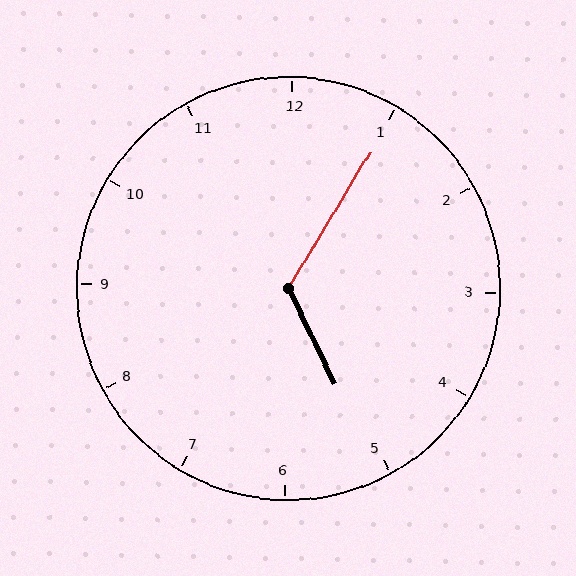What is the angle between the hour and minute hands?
Approximately 122 degrees.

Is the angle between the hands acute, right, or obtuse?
It is obtuse.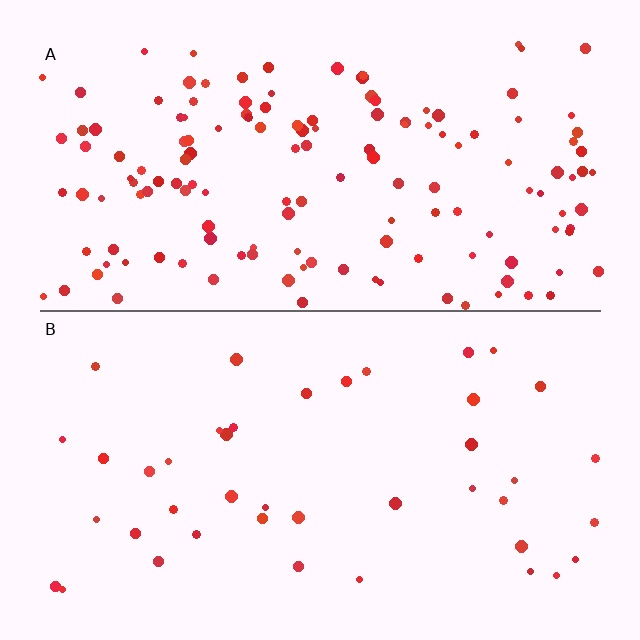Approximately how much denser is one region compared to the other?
Approximately 3.5× — region A over region B.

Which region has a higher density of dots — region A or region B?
A (the top).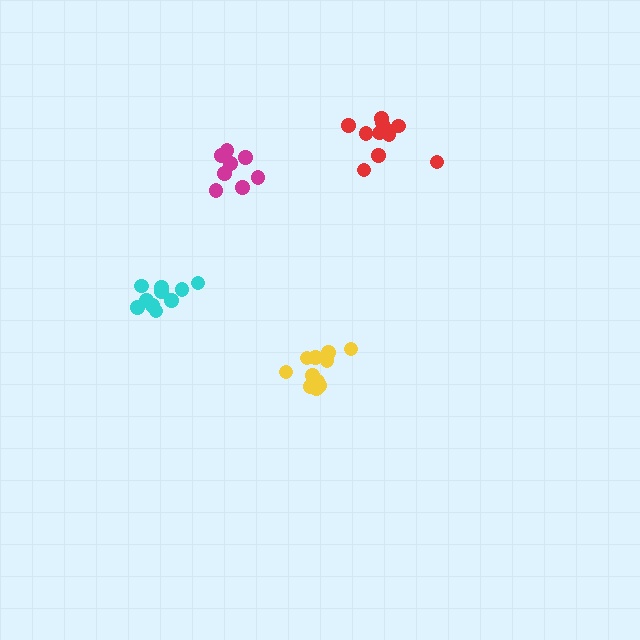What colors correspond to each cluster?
The clusters are colored: yellow, red, magenta, cyan.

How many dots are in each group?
Group 1: 11 dots, Group 2: 11 dots, Group 3: 8 dots, Group 4: 10 dots (40 total).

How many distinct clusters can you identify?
There are 4 distinct clusters.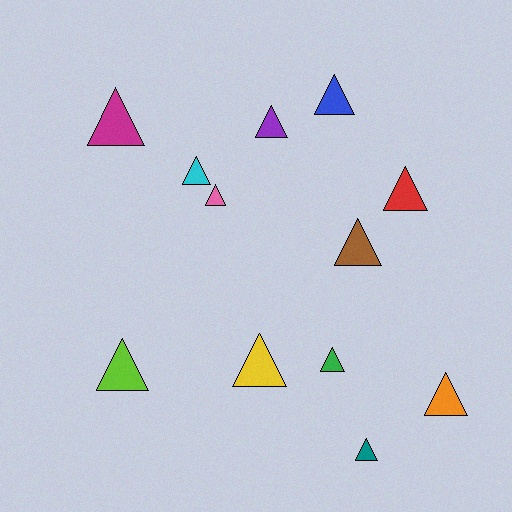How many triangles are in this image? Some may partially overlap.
There are 12 triangles.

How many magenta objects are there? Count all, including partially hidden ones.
There is 1 magenta object.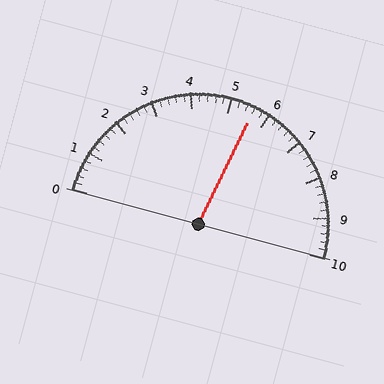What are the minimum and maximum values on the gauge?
The gauge ranges from 0 to 10.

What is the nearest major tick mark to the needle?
The nearest major tick mark is 6.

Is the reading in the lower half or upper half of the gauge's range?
The reading is in the upper half of the range (0 to 10).